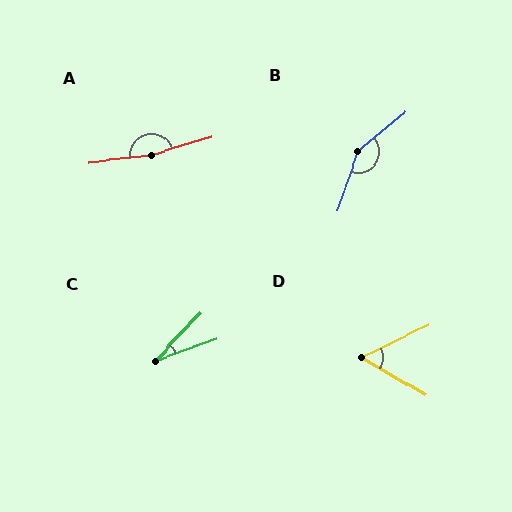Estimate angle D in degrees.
Approximately 55 degrees.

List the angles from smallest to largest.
C (26°), D (55°), B (149°), A (170°).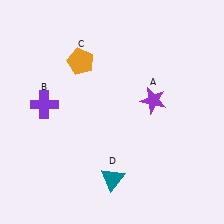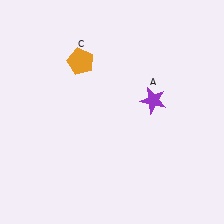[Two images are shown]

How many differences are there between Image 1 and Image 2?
There are 2 differences between the two images.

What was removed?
The teal triangle (D), the purple cross (B) were removed in Image 2.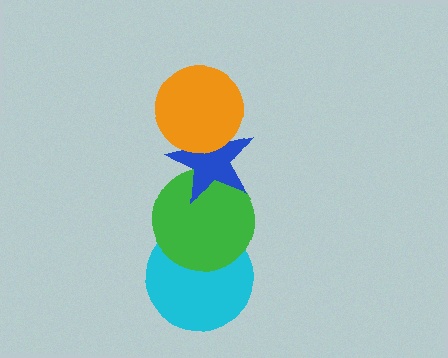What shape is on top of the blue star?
The orange circle is on top of the blue star.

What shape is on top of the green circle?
The blue star is on top of the green circle.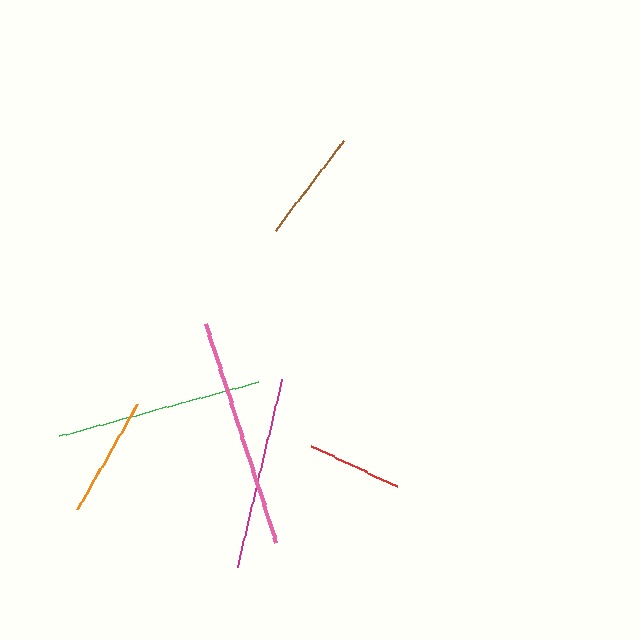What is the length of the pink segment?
The pink segment is approximately 230 pixels long.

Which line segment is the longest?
The pink line is the longest at approximately 230 pixels.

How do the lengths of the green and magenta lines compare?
The green and magenta lines are approximately the same length.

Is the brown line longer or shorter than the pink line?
The pink line is longer than the brown line.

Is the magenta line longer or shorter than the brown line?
The magenta line is longer than the brown line.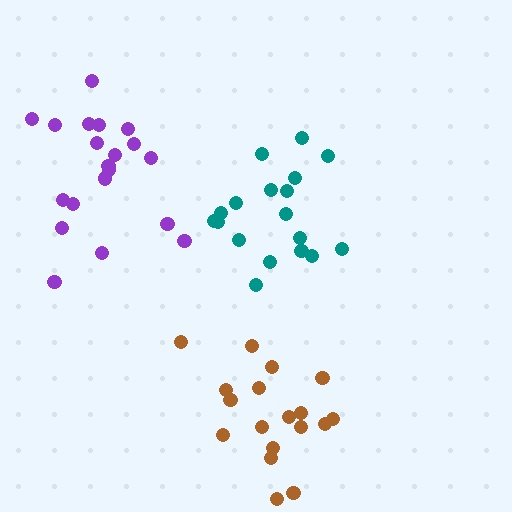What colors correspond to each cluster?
The clusters are colored: teal, brown, purple.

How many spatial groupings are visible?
There are 3 spatial groupings.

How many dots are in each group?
Group 1: 18 dots, Group 2: 18 dots, Group 3: 20 dots (56 total).